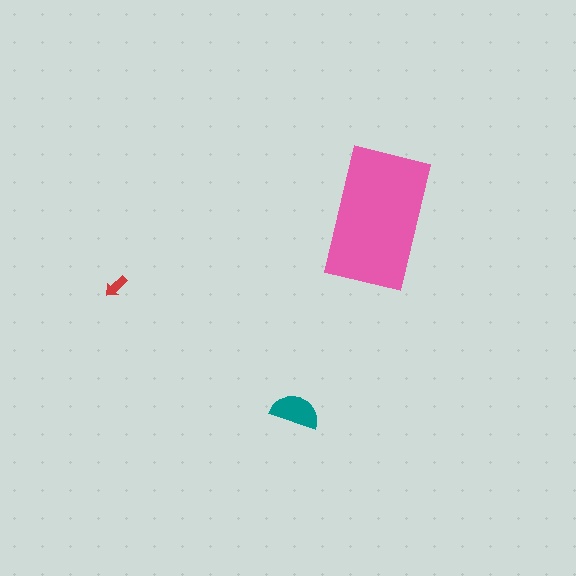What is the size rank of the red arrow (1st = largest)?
3rd.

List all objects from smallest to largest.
The red arrow, the teal semicircle, the pink rectangle.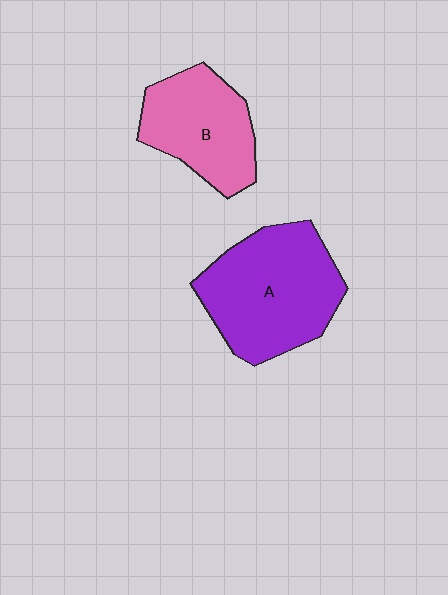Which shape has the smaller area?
Shape B (pink).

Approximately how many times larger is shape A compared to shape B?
Approximately 1.4 times.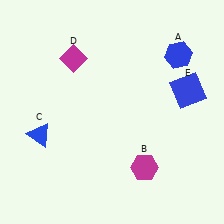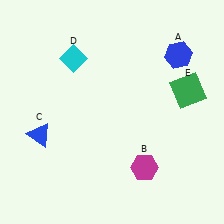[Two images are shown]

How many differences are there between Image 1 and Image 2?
There are 2 differences between the two images.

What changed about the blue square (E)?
In Image 1, E is blue. In Image 2, it changed to green.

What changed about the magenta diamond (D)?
In Image 1, D is magenta. In Image 2, it changed to cyan.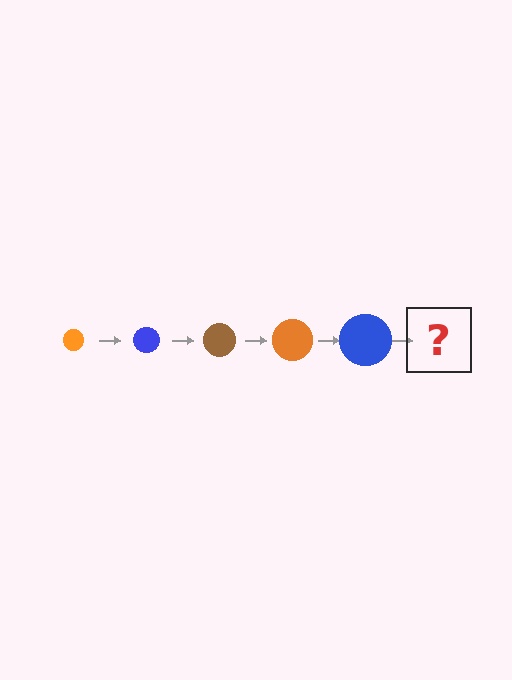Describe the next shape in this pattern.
It should be a brown circle, larger than the previous one.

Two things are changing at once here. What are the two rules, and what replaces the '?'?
The two rules are that the circle grows larger each step and the color cycles through orange, blue, and brown. The '?' should be a brown circle, larger than the previous one.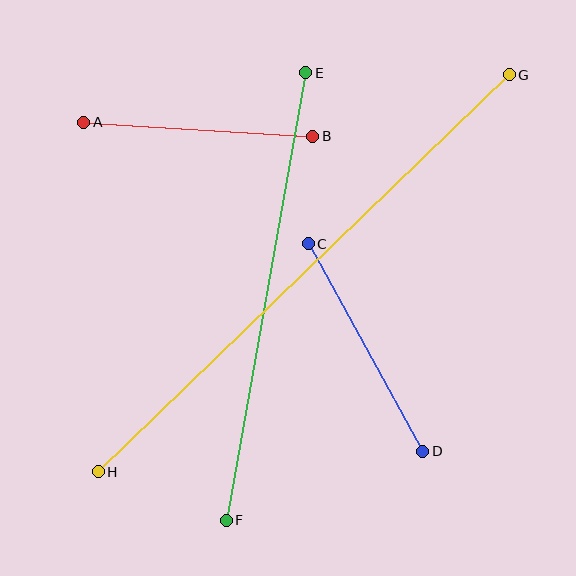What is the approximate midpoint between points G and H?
The midpoint is at approximately (304, 273) pixels.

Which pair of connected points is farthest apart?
Points G and H are farthest apart.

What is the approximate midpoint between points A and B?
The midpoint is at approximately (198, 129) pixels.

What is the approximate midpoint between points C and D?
The midpoint is at approximately (365, 348) pixels.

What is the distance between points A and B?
The distance is approximately 229 pixels.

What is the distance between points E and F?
The distance is approximately 454 pixels.